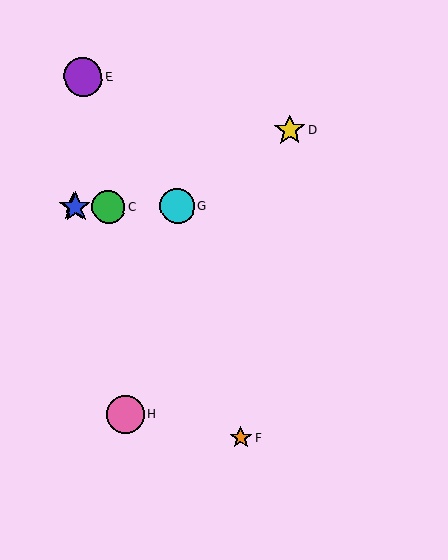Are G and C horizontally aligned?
Yes, both are at y≈206.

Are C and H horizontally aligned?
No, C is at y≈207 and H is at y≈414.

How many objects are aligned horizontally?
4 objects (A, B, C, G) are aligned horizontally.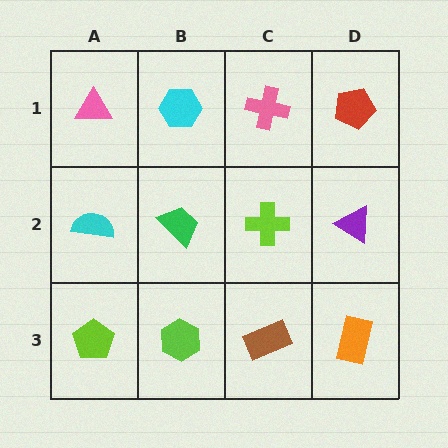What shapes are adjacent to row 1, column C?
A lime cross (row 2, column C), a cyan hexagon (row 1, column B), a red pentagon (row 1, column D).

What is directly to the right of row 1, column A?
A cyan hexagon.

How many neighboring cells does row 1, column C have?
3.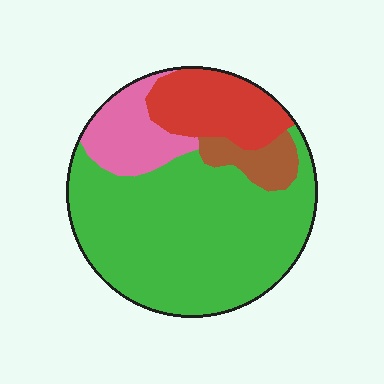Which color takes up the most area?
Green, at roughly 65%.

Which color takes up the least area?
Brown, at roughly 5%.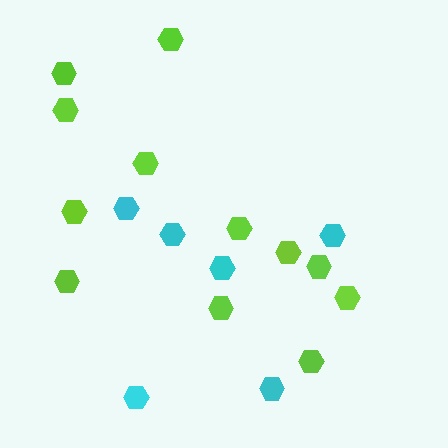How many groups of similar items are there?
There are 2 groups: one group of cyan hexagons (6) and one group of lime hexagons (12).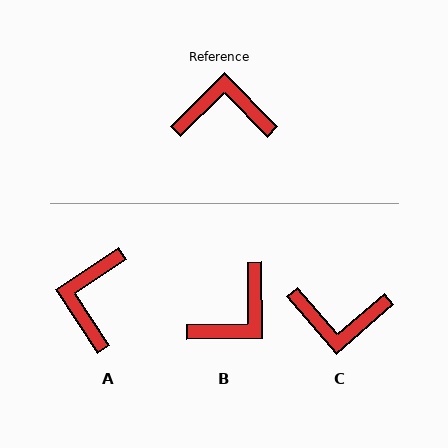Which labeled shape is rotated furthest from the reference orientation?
C, about 177 degrees away.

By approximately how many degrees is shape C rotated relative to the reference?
Approximately 177 degrees counter-clockwise.